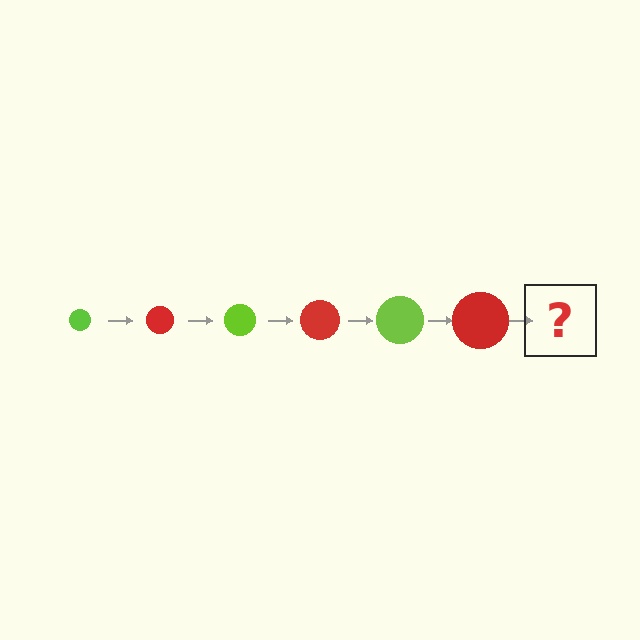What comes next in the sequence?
The next element should be a lime circle, larger than the previous one.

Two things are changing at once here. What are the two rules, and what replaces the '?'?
The two rules are that the circle grows larger each step and the color cycles through lime and red. The '?' should be a lime circle, larger than the previous one.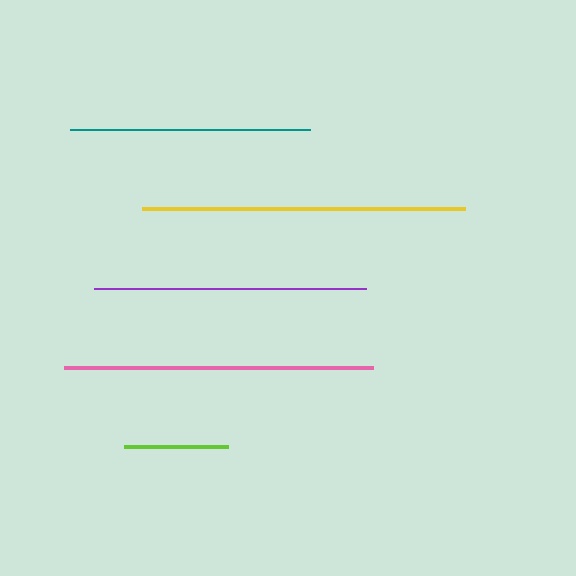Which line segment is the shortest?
The lime line is the shortest at approximately 104 pixels.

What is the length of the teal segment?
The teal segment is approximately 241 pixels long.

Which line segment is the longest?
The yellow line is the longest at approximately 323 pixels.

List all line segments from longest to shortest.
From longest to shortest: yellow, pink, purple, teal, lime.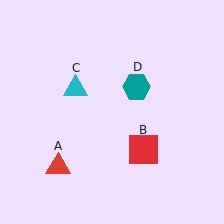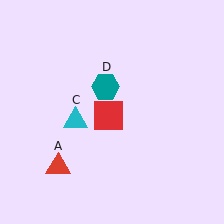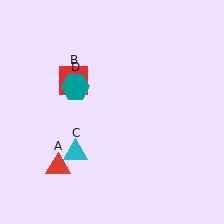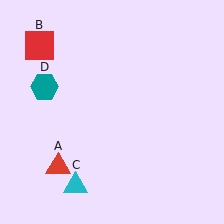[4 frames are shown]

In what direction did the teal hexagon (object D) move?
The teal hexagon (object D) moved left.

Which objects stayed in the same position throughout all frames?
Red triangle (object A) remained stationary.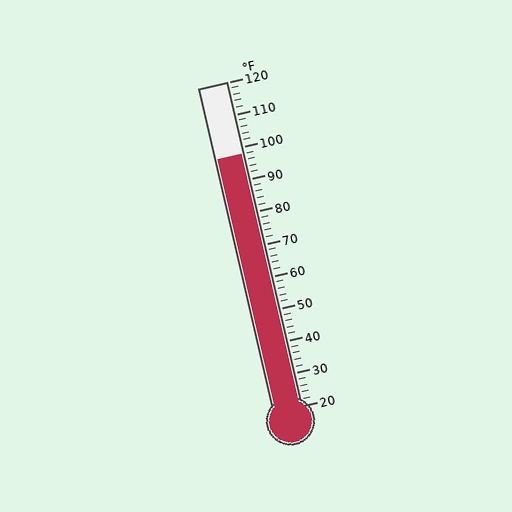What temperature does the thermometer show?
The thermometer shows approximately 98°F.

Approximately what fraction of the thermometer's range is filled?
The thermometer is filled to approximately 80% of its range.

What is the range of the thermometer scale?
The thermometer scale ranges from 20°F to 120°F.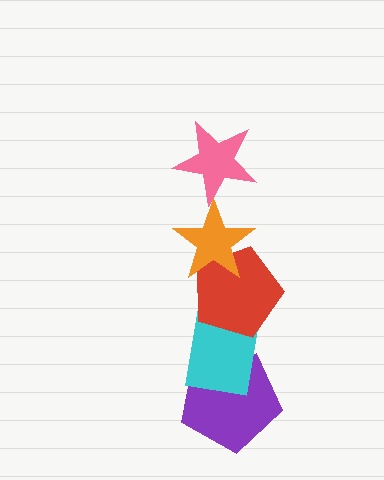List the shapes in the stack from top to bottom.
From top to bottom: the pink star, the orange star, the red pentagon, the cyan rectangle, the purple pentagon.